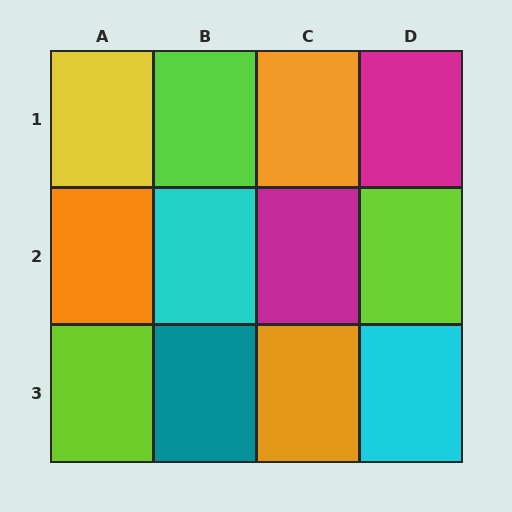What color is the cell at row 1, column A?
Yellow.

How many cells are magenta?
2 cells are magenta.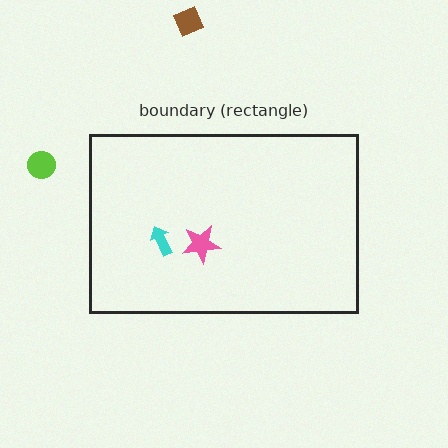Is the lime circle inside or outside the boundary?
Outside.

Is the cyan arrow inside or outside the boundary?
Inside.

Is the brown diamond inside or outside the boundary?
Outside.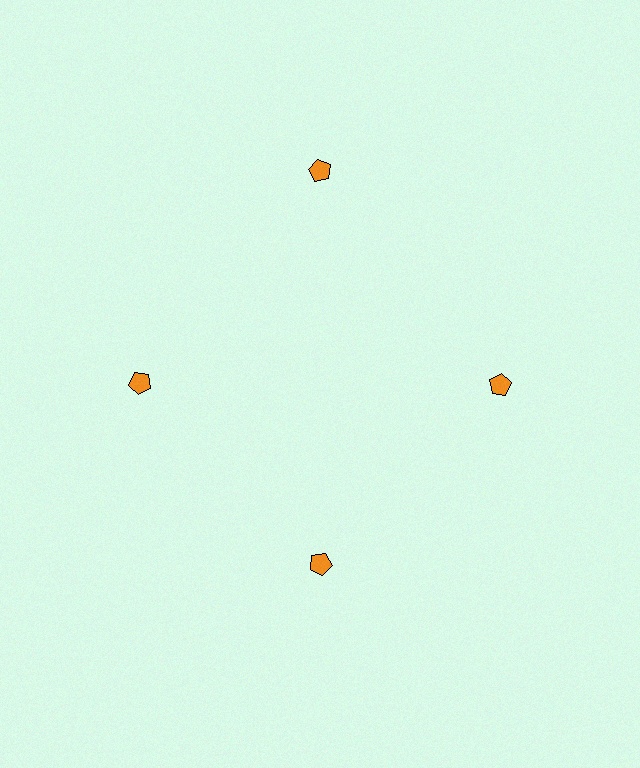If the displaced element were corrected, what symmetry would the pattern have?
It would have 4-fold rotational symmetry — the pattern would map onto itself every 90 degrees.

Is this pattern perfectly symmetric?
No. The 4 orange pentagons are arranged in a ring, but one element near the 12 o'clock position is pushed outward from the center, breaking the 4-fold rotational symmetry.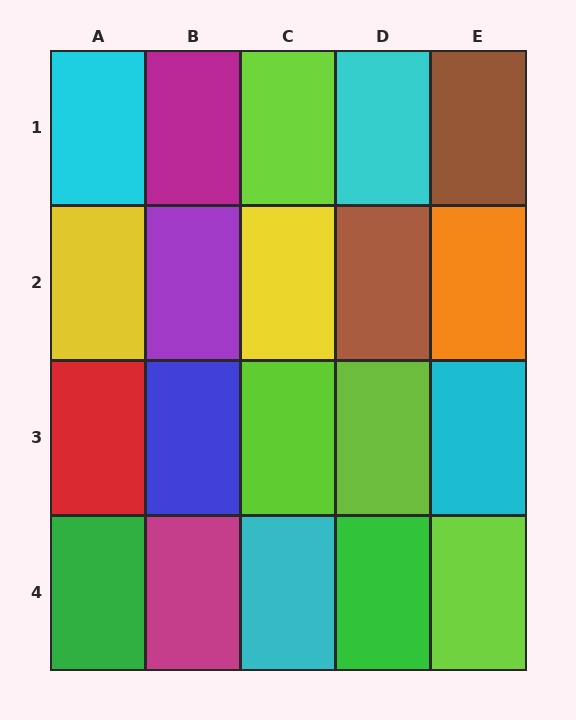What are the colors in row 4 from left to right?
Green, magenta, cyan, green, lime.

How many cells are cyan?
4 cells are cyan.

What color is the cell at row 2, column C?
Yellow.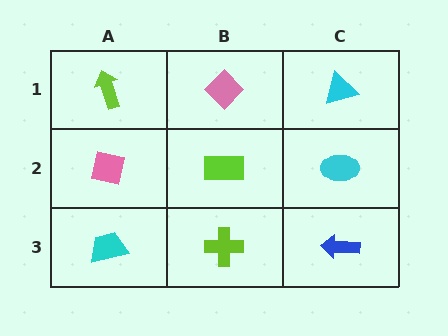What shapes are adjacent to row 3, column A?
A pink square (row 2, column A), a lime cross (row 3, column B).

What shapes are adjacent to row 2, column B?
A pink diamond (row 1, column B), a lime cross (row 3, column B), a pink square (row 2, column A), a cyan ellipse (row 2, column C).